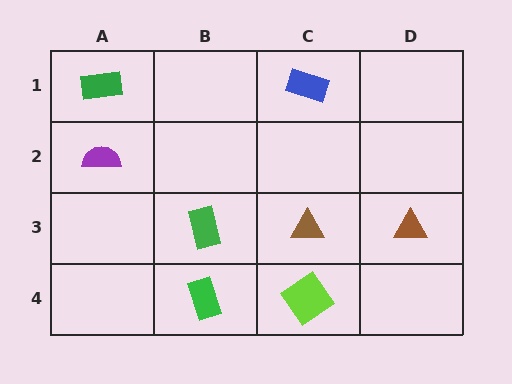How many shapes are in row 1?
2 shapes.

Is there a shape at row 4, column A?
No, that cell is empty.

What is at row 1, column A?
A green rectangle.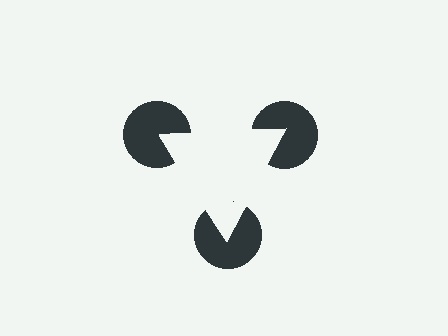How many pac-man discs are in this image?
There are 3 — one at each vertex of the illusory triangle.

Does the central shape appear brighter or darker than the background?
It typically appears slightly brighter than the background, even though no actual brightness change is drawn.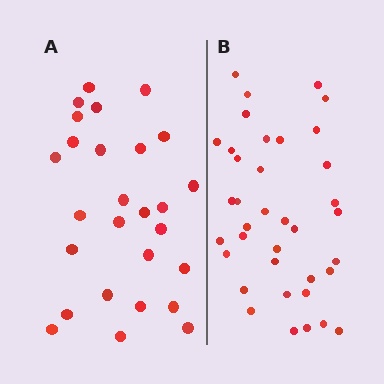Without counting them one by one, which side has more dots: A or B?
Region B (the right region) has more dots.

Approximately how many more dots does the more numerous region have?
Region B has roughly 10 or so more dots than region A.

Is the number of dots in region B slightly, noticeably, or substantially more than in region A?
Region B has noticeably more, but not dramatically so. The ratio is roughly 1.4 to 1.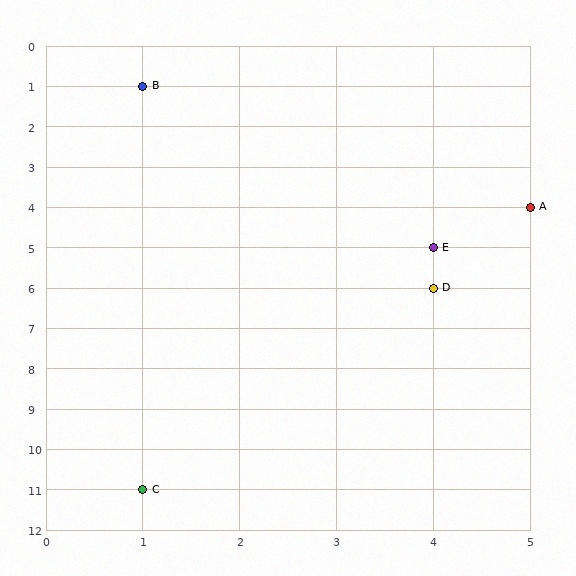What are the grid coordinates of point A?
Point A is at grid coordinates (5, 4).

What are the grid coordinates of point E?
Point E is at grid coordinates (4, 5).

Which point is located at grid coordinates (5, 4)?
Point A is at (5, 4).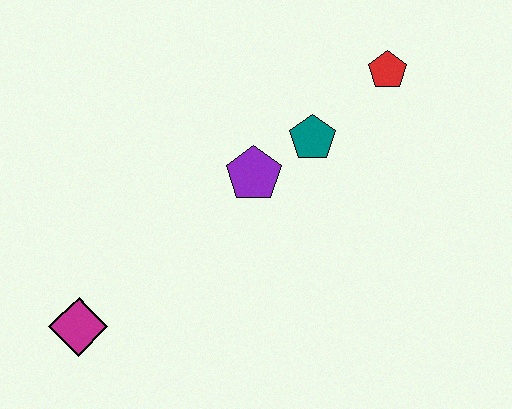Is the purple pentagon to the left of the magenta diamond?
No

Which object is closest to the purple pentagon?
The teal pentagon is closest to the purple pentagon.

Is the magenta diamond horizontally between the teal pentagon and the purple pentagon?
No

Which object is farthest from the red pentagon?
The magenta diamond is farthest from the red pentagon.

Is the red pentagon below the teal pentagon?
No